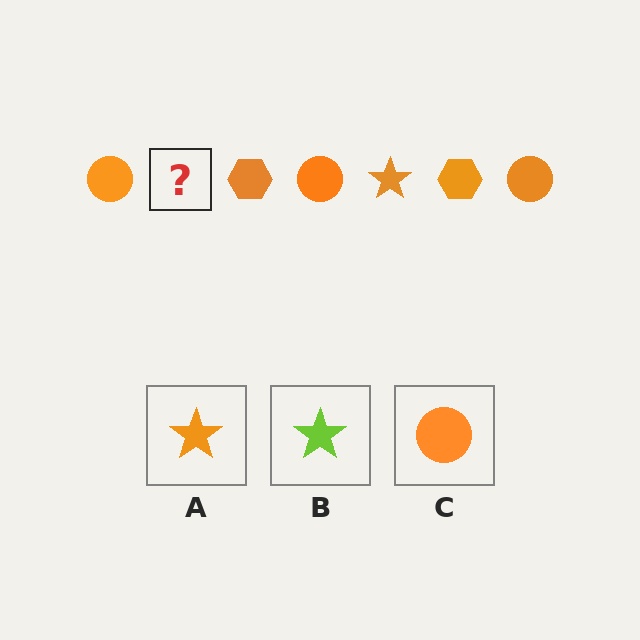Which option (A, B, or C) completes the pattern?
A.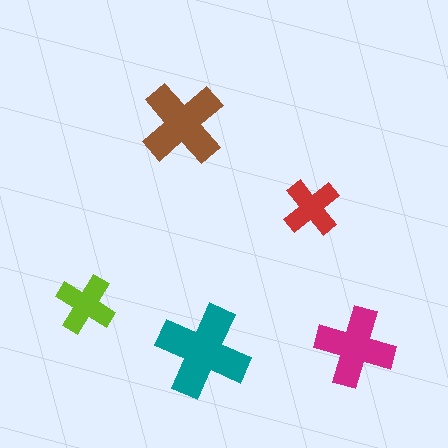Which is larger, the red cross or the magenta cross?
The magenta one.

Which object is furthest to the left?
The lime cross is leftmost.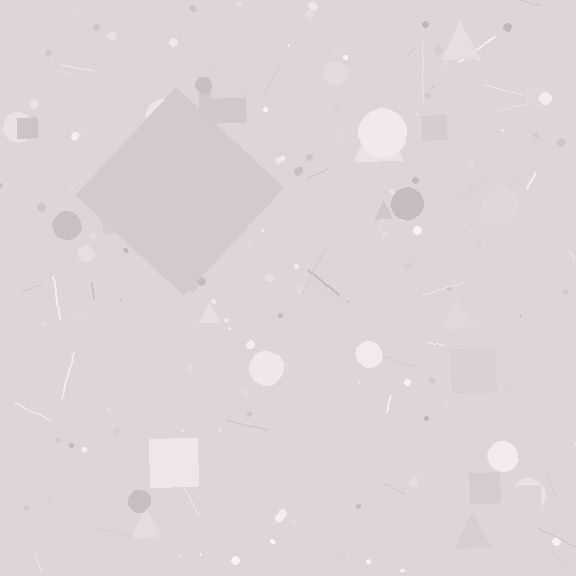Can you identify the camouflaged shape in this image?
The camouflaged shape is a diamond.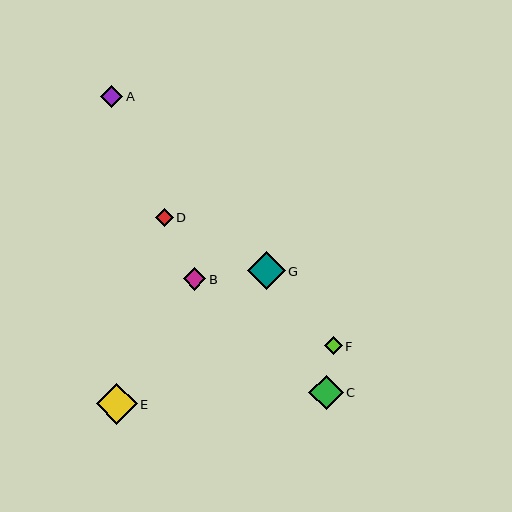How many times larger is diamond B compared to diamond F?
Diamond B is approximately 1.3 times the size of diamond F.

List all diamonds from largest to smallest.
From largest to smallest: E, G, C, B, A, F, D.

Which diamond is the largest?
Diamond E is the largest with a size of approximately 41 pixels.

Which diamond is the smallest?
Diamond D is the smallest with a size of approximately 18 pixels.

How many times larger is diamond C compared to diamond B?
Diamond C is approximately 1.5 times the size of diamond B.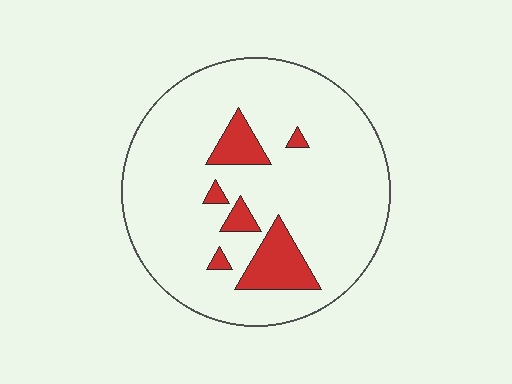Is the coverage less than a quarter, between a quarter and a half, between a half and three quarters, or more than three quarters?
Less than a quarter.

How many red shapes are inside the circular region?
6.